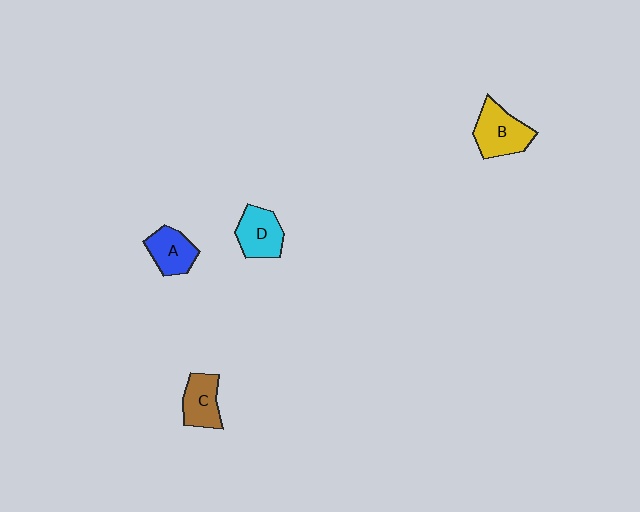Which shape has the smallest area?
Shape A (blue).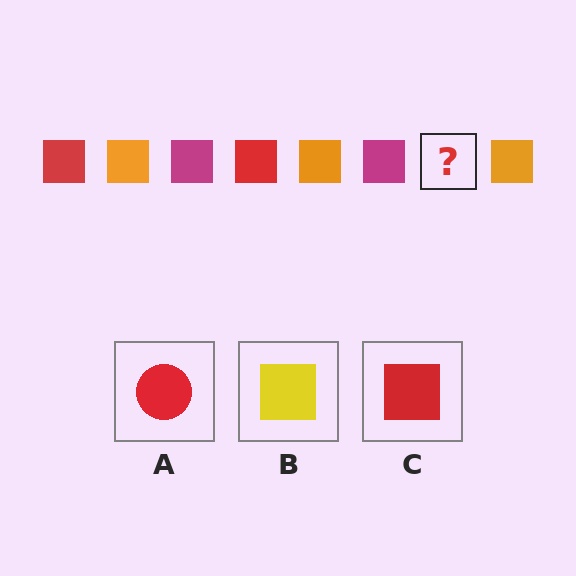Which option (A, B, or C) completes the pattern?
C.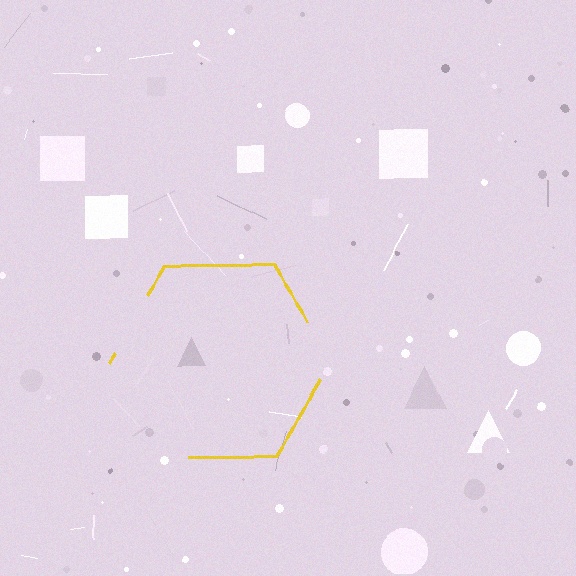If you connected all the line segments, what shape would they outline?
They would outline a hexagon.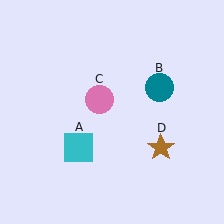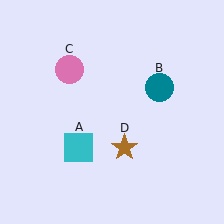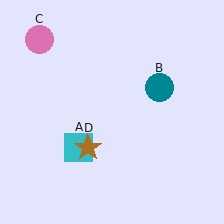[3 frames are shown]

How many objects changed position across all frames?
2 objects changed position: pink circle (object C), brown star (object D).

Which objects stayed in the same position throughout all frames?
Cyan square (object A) and teal circle (object B) remained stationary.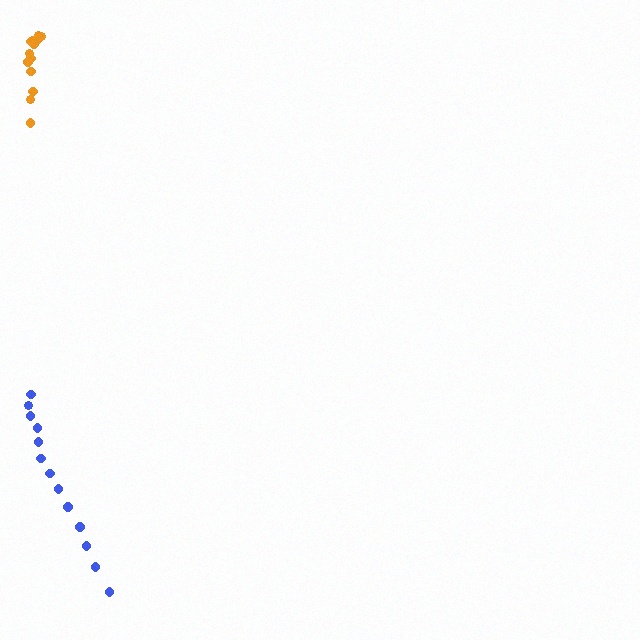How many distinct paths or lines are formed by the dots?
There are 2 distinct paths.